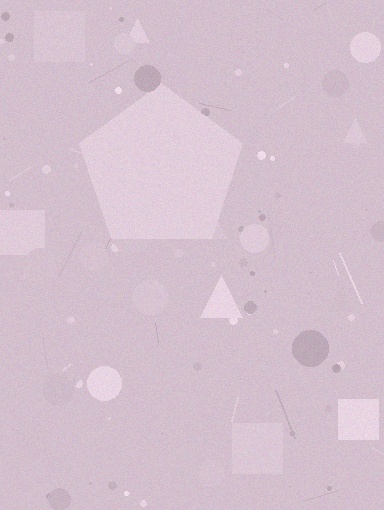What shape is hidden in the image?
A pentagon is hidden in the image.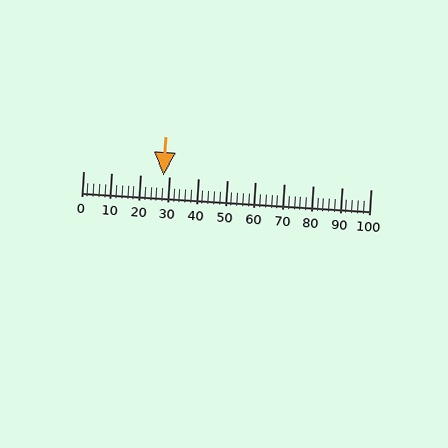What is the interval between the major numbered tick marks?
The major tick marks are spaced 10 units apart.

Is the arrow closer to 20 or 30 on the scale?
The arrow is closer to 30.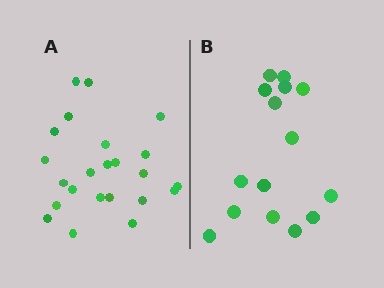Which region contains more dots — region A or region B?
Region A (the left region) has more dots.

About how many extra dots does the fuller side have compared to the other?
Region A has roughly 8 or so more dots than region B.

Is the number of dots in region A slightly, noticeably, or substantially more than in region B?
Region A has substantially more. The ratio is roughly 1.5 to 1.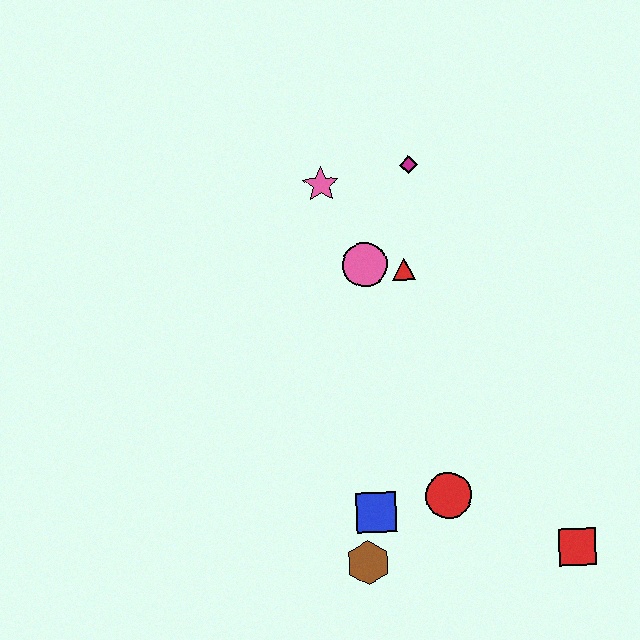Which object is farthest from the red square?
The pink star is farthest from the red square.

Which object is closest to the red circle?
The blue square is closest to the red circle.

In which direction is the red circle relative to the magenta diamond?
The red circle is below the magenta diamond.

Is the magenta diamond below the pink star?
No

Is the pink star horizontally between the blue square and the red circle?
No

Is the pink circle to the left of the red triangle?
Yes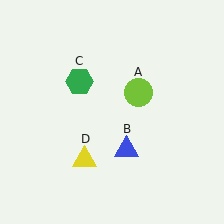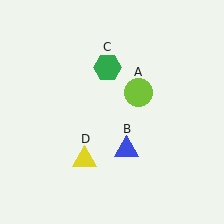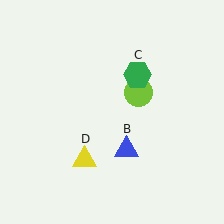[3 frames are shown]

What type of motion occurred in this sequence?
The green hexagon (object C) rotated clockwise around the center of the scene.